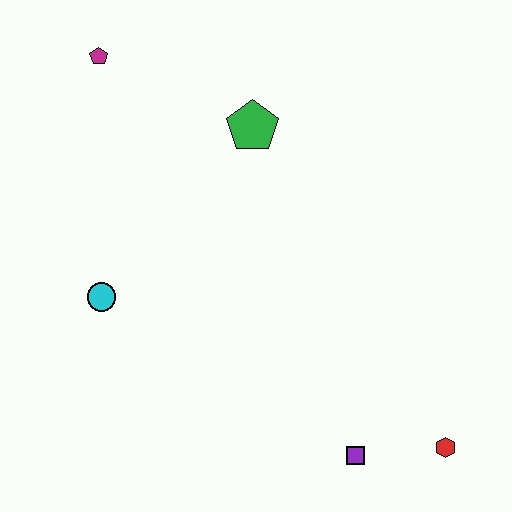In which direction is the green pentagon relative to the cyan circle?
The green pentagon is above the cyan circle.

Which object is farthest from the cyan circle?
The red hexagon is farthest from the cyan circle.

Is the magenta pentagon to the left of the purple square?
Yes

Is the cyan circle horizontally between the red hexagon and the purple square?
No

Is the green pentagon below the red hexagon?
No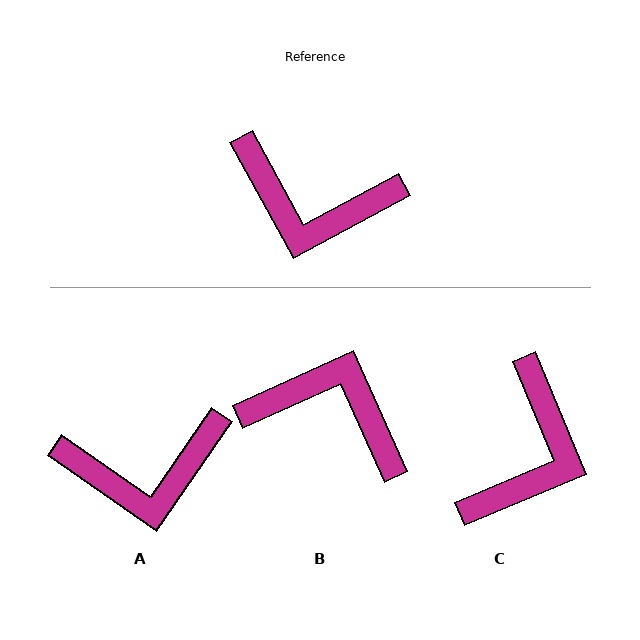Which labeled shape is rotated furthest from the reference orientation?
B, about 176 degrees away.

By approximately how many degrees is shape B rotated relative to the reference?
Approximately 176 degrees counter-clockwise.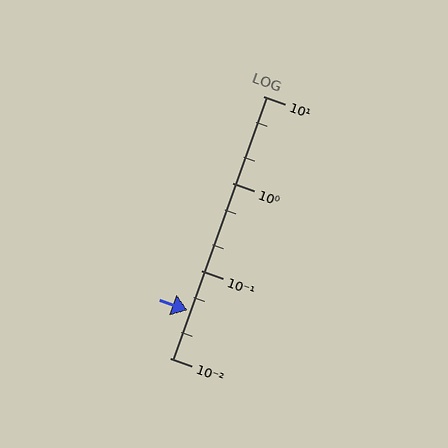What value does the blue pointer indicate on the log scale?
The pointer indicates approximately 0.035.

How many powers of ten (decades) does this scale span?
The scale spans 3 decades, from 0.01 to 10.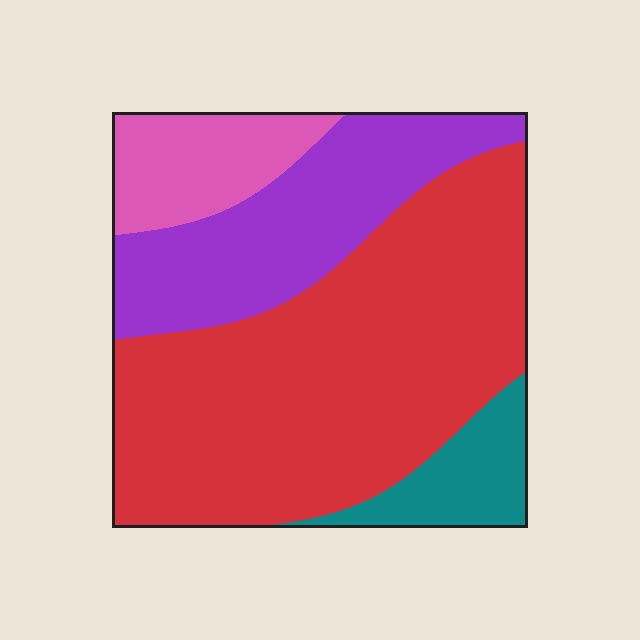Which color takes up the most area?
Red, at roughly 55%.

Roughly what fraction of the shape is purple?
Purple covers roughly 25% of the shape.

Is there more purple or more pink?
Purple.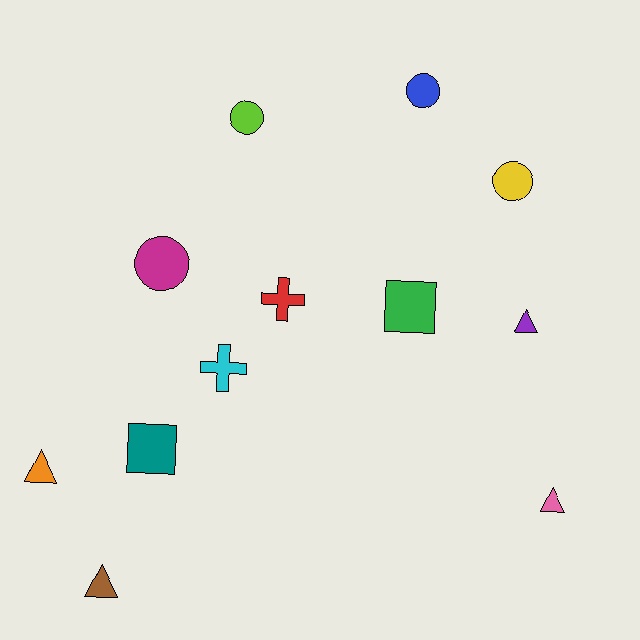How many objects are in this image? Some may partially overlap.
There are 12 objects.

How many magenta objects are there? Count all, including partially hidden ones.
There is 1 magenta object.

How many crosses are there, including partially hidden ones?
There are 2 crosses.